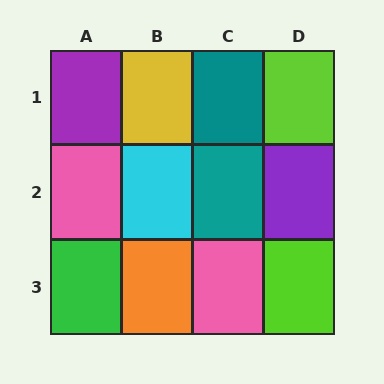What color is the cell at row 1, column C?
Teal.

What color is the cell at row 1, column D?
Lime.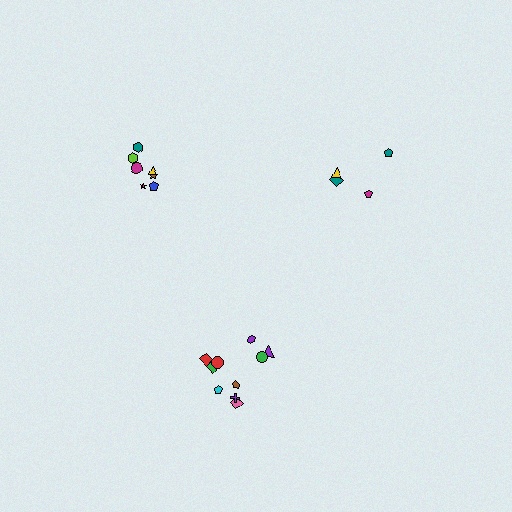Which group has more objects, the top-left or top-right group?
The top-left group.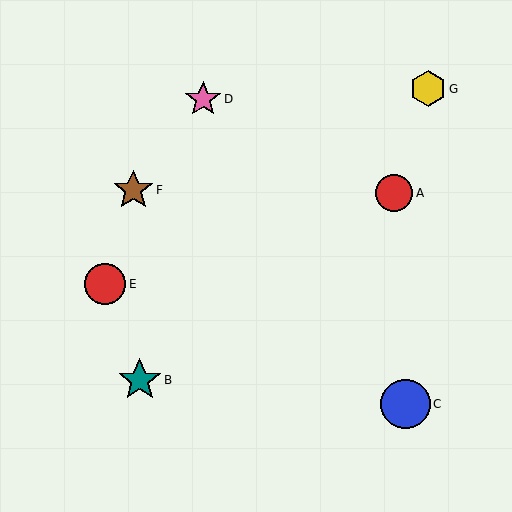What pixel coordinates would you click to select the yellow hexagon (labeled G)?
Click at (428, 89) to select the yellow hexagon G.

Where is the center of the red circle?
The center of the red circle is at (105, 284).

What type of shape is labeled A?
Shape A is a red circle.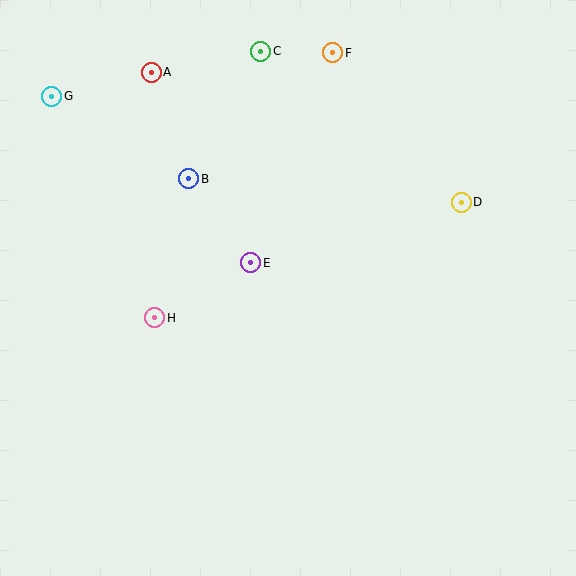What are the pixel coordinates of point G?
Point G is at (52, 96).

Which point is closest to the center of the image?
Point E at (251, 263) is closest to the center.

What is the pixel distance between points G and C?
The distance between G and C is 214 pixels.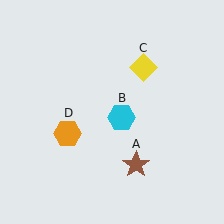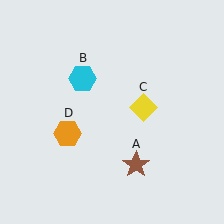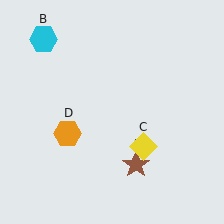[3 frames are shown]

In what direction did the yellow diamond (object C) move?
The yellow diamond (object C) moved down.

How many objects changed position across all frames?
2 objects changed position: cyan hexagon (object B), yellow diamond (object C).